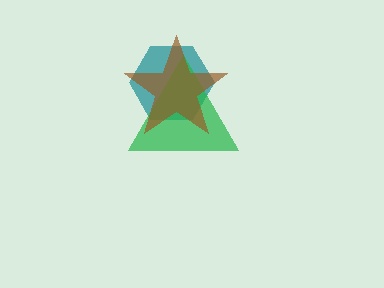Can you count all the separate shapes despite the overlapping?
Yes, there are 3 separate shapes.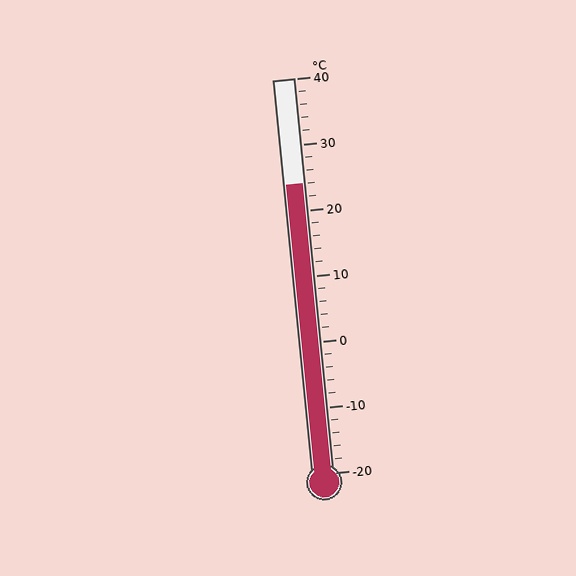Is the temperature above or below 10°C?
The temperature is above 10°C.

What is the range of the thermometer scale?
The thermometer scale ranges from -20°C to 40°C.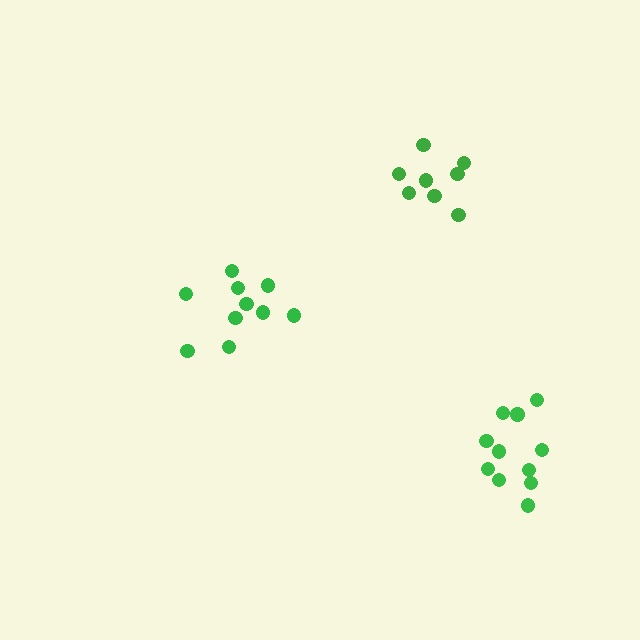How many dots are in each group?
Group 1: 10 dots, Group 2: 8 dots, Group 3: 11 dots (29 total).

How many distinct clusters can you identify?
There are 3 distinct clusters.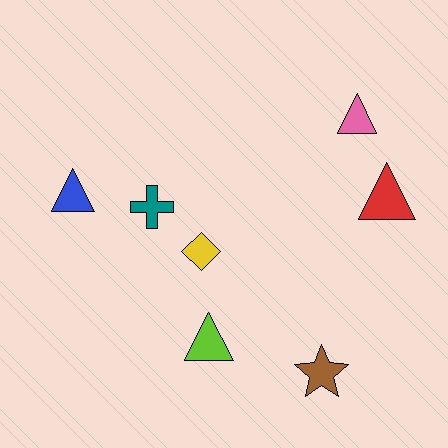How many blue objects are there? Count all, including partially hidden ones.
There is 1 blue object.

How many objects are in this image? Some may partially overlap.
There are 7 objects.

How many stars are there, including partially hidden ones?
There is 1 star.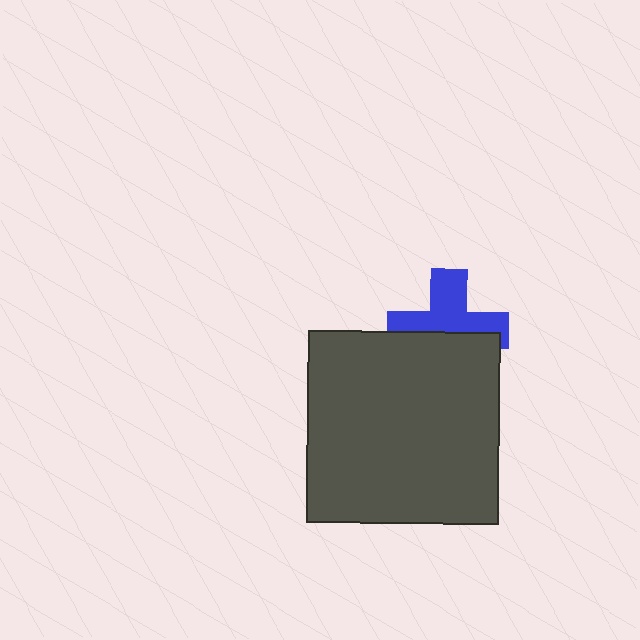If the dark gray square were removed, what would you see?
You would see the complete blue cross.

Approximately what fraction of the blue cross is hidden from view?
Roughly 47% of the blue cross is hidden behind the dark gray square.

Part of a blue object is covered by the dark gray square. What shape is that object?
It is a cross.